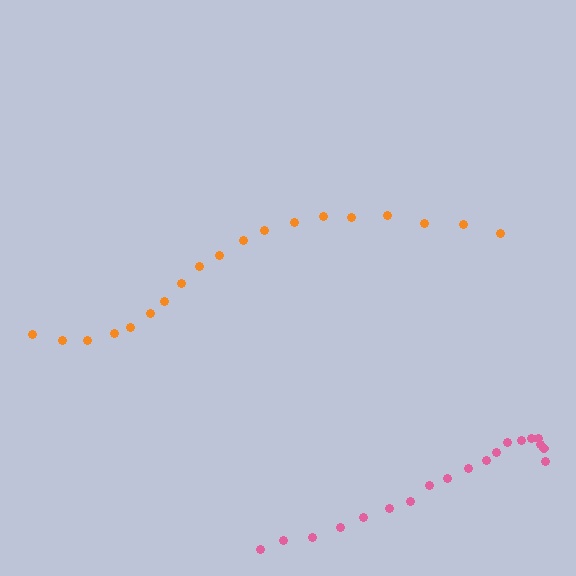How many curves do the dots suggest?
There are 2 distinct paths.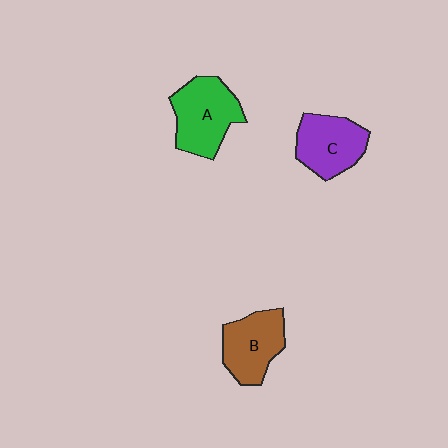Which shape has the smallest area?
Shape B (brown).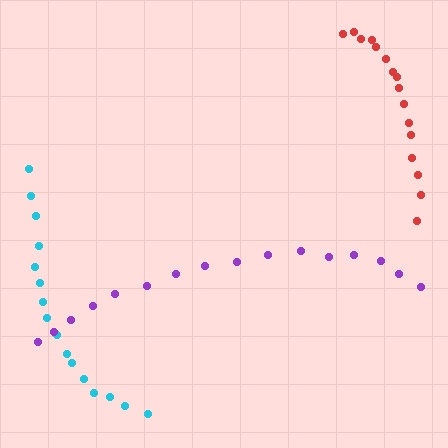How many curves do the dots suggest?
There are 3 distinct paths.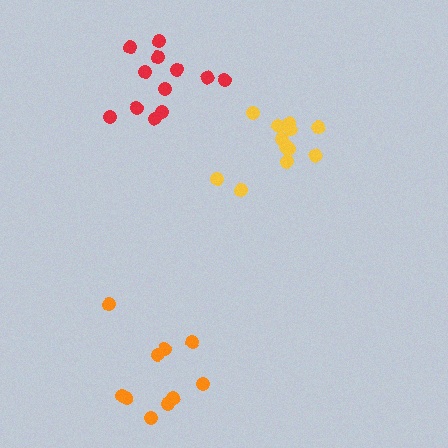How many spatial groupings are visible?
There are 3 spatial groupings.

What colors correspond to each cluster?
The clusters are colored: red, yellow, orange.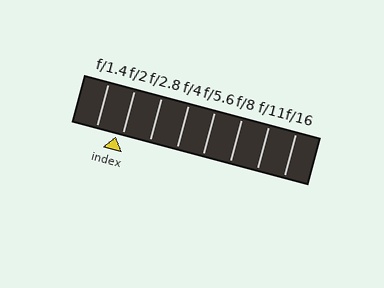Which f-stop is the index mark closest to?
The index mark is closest to f/2.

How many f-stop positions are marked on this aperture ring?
There are 8 f-stop positions marked.